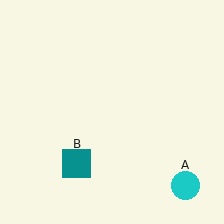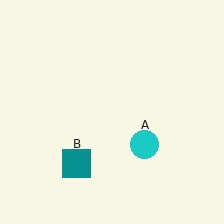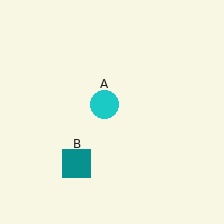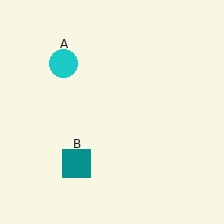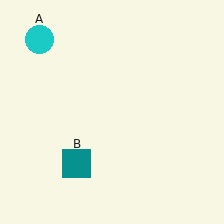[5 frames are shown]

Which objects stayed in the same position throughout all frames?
Teal square (object B) remained stationary.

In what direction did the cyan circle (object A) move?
The cyan circle (object A) moved up and to the left.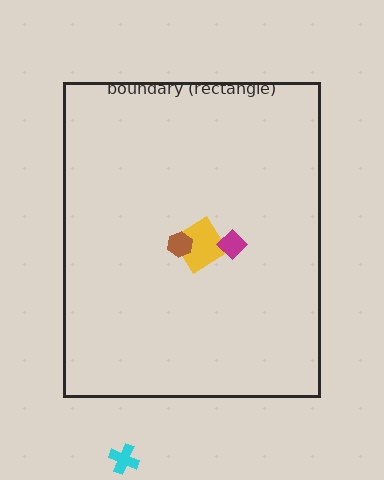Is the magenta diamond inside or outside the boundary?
Inside.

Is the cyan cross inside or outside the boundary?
Outside.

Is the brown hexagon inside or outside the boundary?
Inside.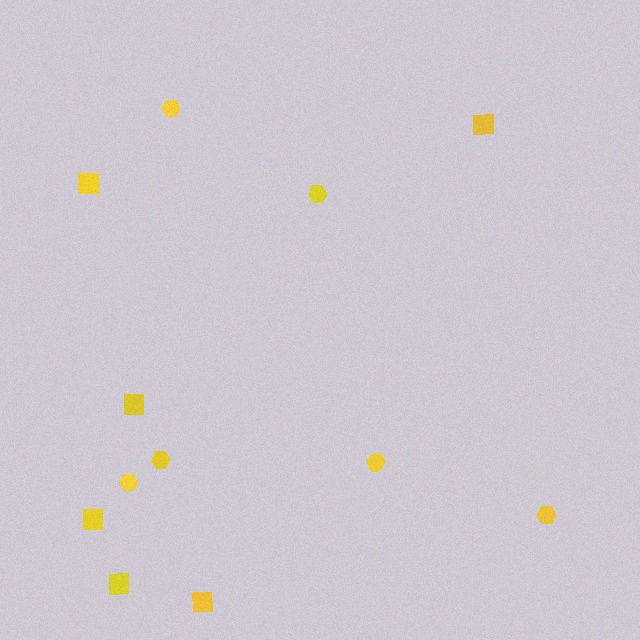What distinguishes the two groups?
There are 2 groups: one group of squares (6) and one group of hexagons (6).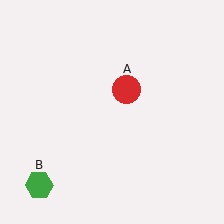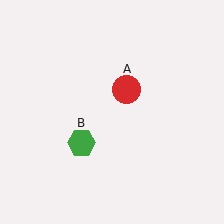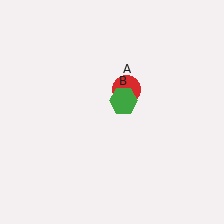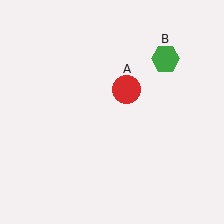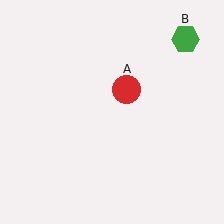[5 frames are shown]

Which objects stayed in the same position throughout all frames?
Red circle (object A) remained stationary.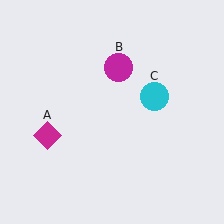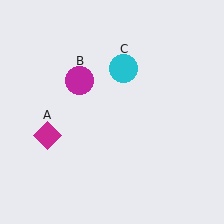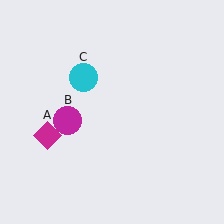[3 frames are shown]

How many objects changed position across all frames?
2 objects changed position: magenta circle (object B), cyan circle (object C).